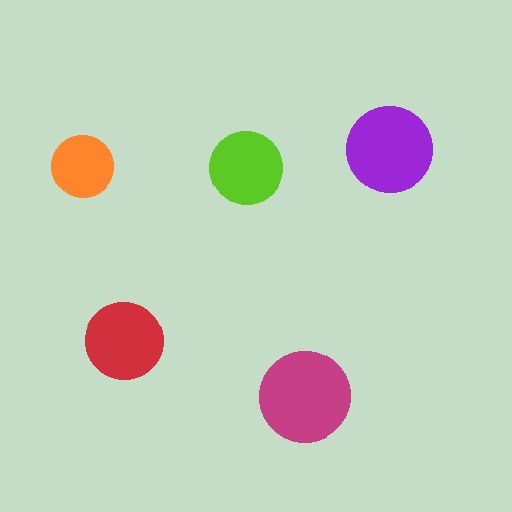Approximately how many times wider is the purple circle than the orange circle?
About 1.5 times wider.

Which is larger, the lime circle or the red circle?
The red one.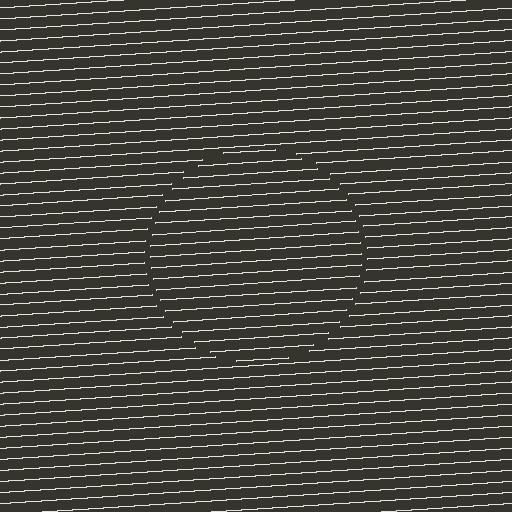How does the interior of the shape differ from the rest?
The interior of the shape contains the same grating, shifted by half a period — the contour is defined by the phase discontinuity where line-ends from the inner and outer gratings abut.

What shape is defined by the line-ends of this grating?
An illusory circle. The interior of the shape contains the same grating, shifted by half a period — the contour is defined by the phase discontinuity where line-ends from the inner and outer gratings abut.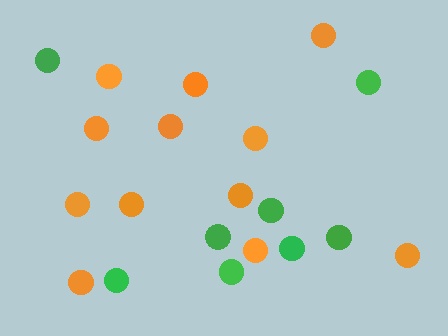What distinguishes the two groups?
There are 2 groups: one group of orange circles (12) and one group of green circles (8).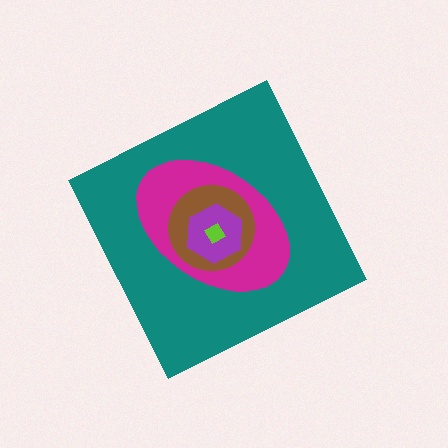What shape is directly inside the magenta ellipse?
The brown circle.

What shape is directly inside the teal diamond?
The magenta ellipse.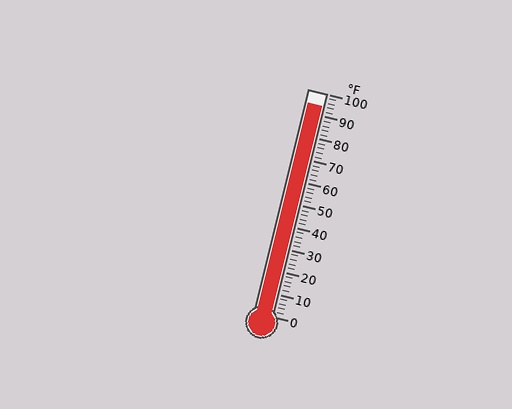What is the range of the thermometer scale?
The thermometer scale ranges from 0°F to 100°F.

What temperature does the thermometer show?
The thermometer shows approximately 94°F.